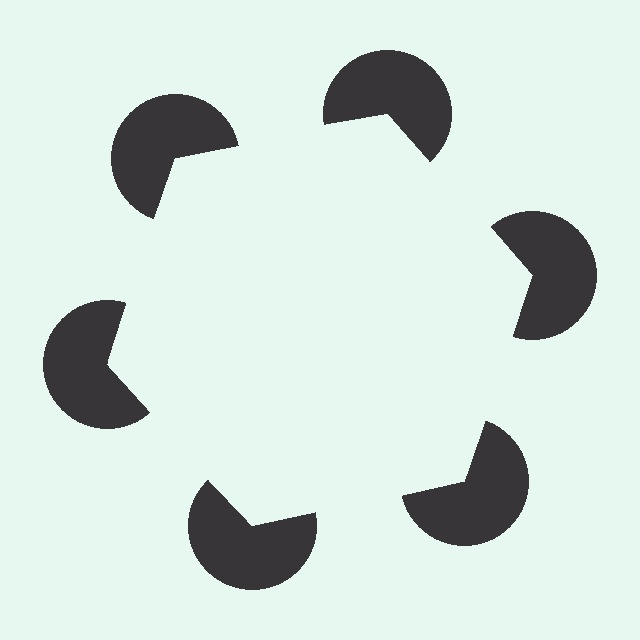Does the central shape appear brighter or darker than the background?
It typically appears slightly brighter than the background, even though no actual brightness change is drawn.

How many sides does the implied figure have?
6 sides.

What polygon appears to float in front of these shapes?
An illusory hexagon — its edges are inferred from the aligned wedge cuts in the pac-man discs, not physically drawn.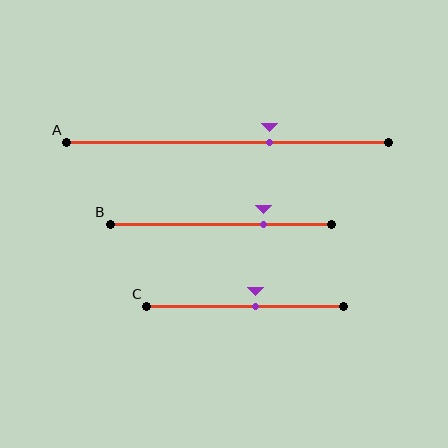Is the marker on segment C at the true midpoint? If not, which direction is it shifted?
No, the marker on segment C is shifted to the right by about 5% of the segment length.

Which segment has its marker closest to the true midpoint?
Segment C has its marker closest to the true midpoint.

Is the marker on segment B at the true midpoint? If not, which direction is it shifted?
No, the marker on segment B is shifted to the right by about 19% of the segment length.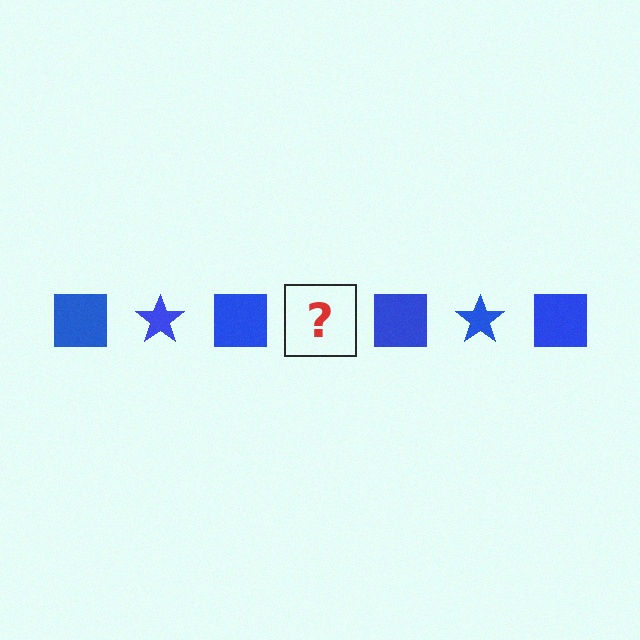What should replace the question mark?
The question mark should be replaced with a blue star.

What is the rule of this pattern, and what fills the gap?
The rule is that the pattern cycles through square, star shapes in blue. The gap should be filled with a blue star.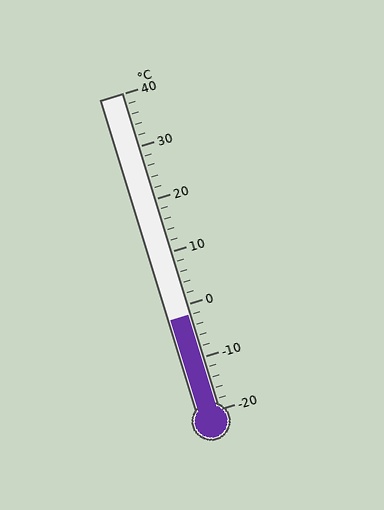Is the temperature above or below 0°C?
The temperature is below 0°C.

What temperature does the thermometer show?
The thermometer shows approximately -2°C.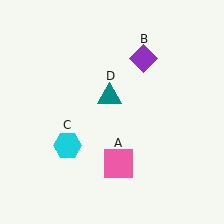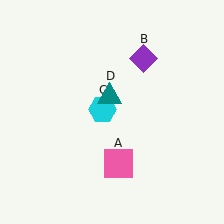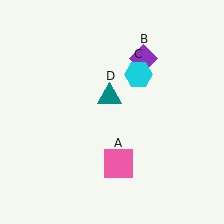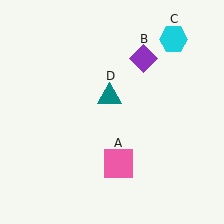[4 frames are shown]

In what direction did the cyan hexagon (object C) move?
The cyan hexagon (object C) moved up and to the right.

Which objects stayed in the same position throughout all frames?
Pink square (object A) and purple diamond (object B) and teal triangle (object D) remained stationary.